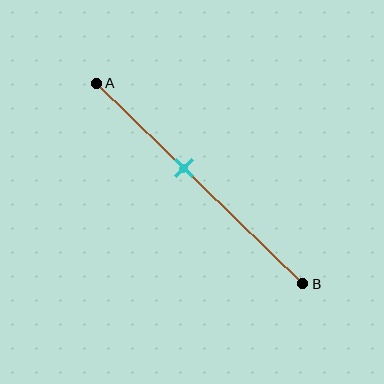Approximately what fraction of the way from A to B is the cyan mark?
The cyan mark is approximately 40% of the way from A to B.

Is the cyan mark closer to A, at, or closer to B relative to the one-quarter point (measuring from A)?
The cyan mark is closer to point B than the one-quarter point of segment AB.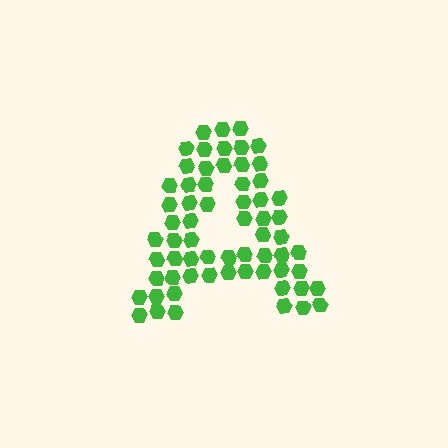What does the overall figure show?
The overall figure shows the letter A.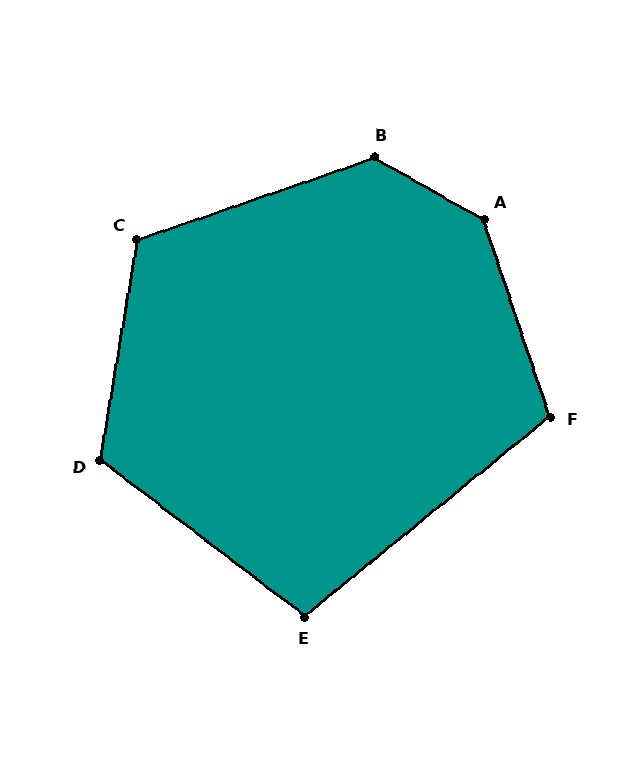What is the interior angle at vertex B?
Approximately 132 degrees (obtuse).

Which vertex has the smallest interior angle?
E, at approximately 104 degrees.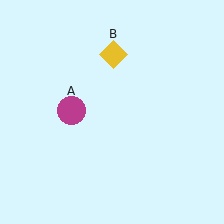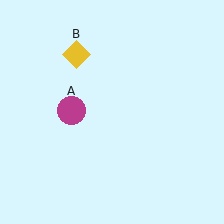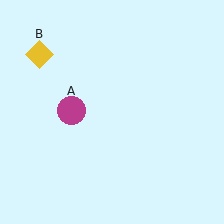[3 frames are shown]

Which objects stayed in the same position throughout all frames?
Magenta circle (object A) remained stationary.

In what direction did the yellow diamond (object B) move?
The yellow diamond (object B) moved left.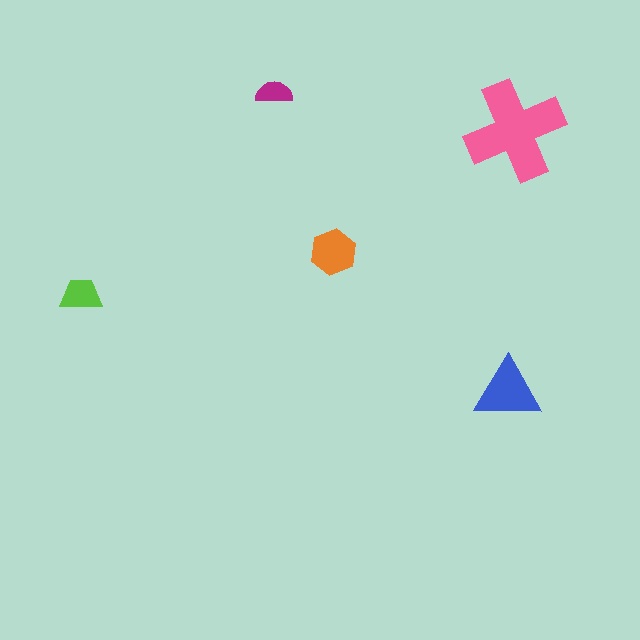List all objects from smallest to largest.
The magenta semicircle, the lime trapezoid, the orange hexagon, the blue triangle, the pink cross.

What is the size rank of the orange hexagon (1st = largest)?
3rd.